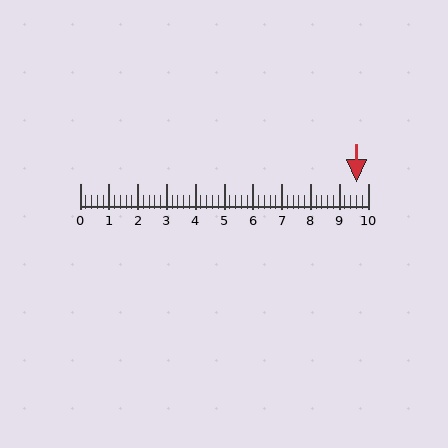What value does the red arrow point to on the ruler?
The red arrow points to approximately 9.6.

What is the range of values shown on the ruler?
The ruler shows values from 0 to 10.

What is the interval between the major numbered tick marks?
The major tick marks are spaced 1 units apart.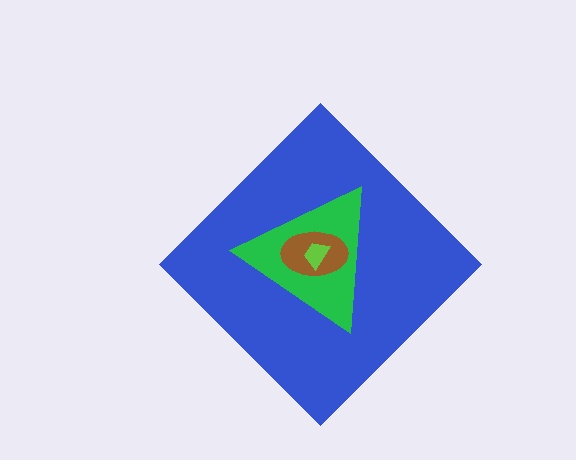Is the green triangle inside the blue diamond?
Yes.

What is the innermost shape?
The lime trapezoid.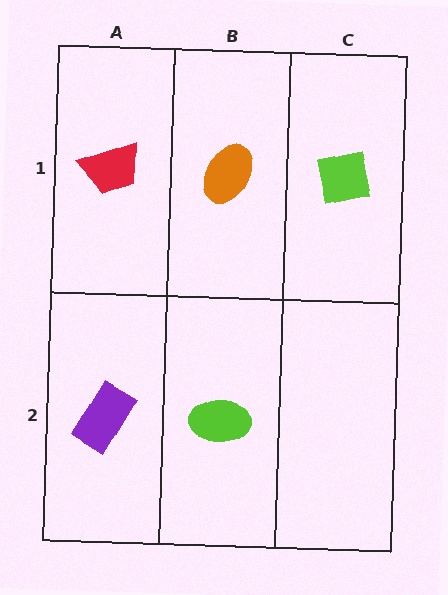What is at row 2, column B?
A lime ellipse.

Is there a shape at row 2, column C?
No, that cell is empty.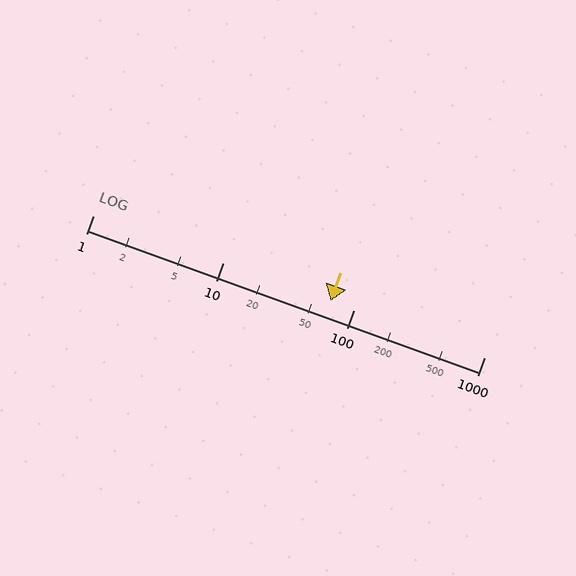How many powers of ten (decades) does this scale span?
The scale spans 3 decades, from 1 to 1000.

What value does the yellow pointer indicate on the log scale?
The pointer indicates approximately 66.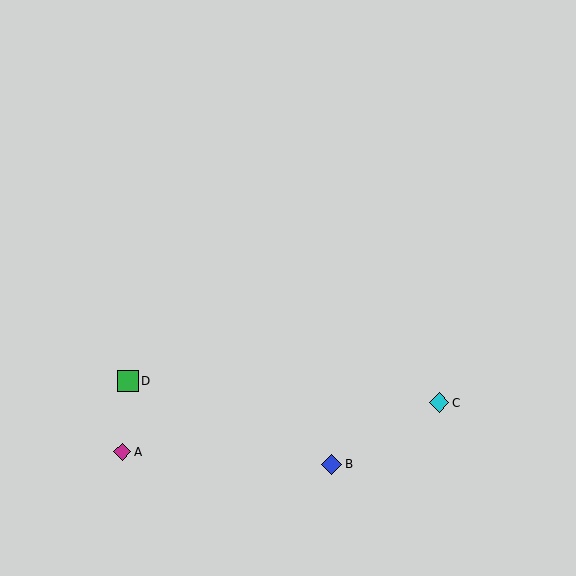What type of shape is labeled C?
Shape C is a cyan diamond.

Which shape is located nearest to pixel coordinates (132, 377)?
The green square (labeled D) at (128, 381) is nearest to that location.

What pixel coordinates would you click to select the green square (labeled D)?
Click at (128, 381) to select the green square D.